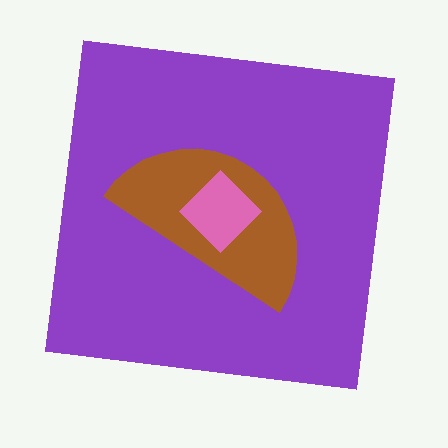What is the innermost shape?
The pink diamond.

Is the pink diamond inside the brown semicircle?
Yes.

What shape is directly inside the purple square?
The brown semicircle.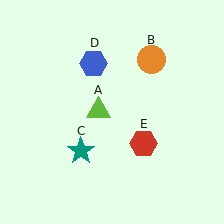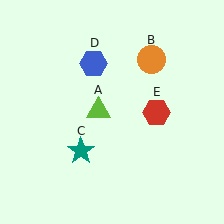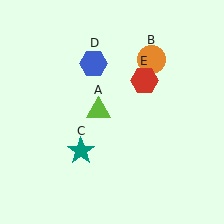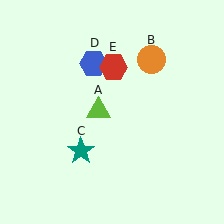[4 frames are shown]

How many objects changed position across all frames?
1 object changed position: red hexagon (object E).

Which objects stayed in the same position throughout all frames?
Lime triangle (object A) and orange circle (object B) and teal star (object C) and blue hexagon (object D) remained stationary.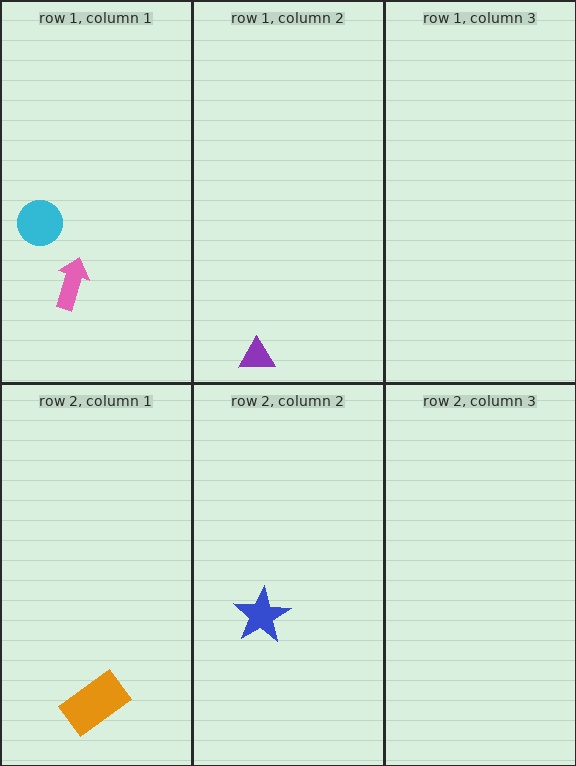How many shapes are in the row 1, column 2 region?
1.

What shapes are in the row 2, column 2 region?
The blue star.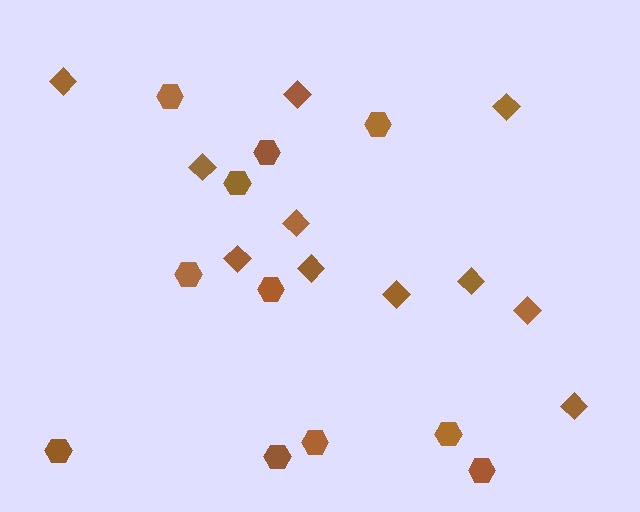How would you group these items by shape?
There are 2 groups: one group of hexagons (11) and one group of diamonds (11).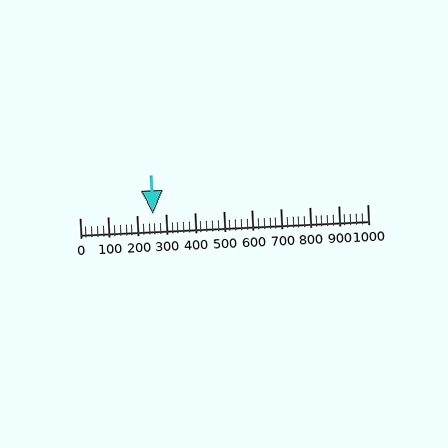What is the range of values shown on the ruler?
The ruler shows values from 0 to 1000.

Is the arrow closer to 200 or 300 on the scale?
The arrow is closer to 300.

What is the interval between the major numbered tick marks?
The major tick marks are spaced 100 units apart.